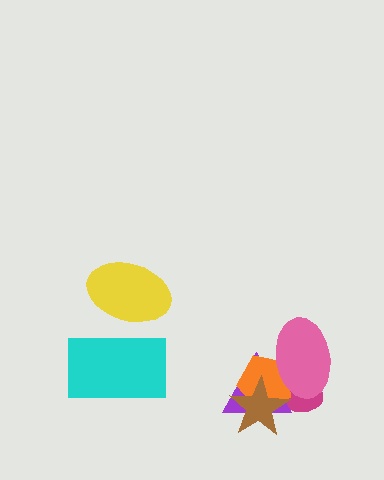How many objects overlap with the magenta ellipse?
4 objects overlap with the magenta ellipse.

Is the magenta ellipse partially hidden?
Yes, it is partially covered by another shape.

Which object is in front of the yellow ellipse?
The cyan rectangle is in front of the yellow ellipse.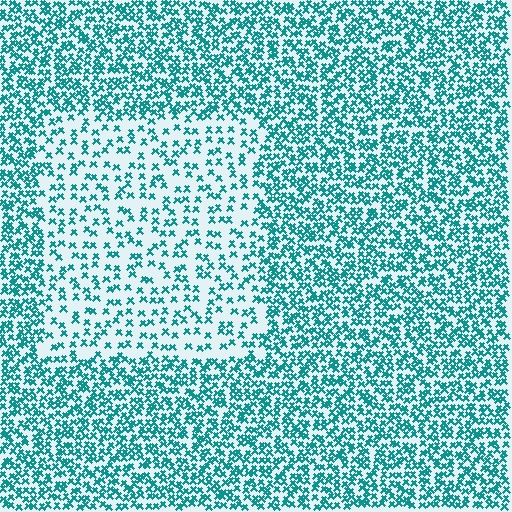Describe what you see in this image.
The image contains small teal elements arranged at two different densities. A rectangle-shaped region is visible where the elements are less densely packed than the surrounding area.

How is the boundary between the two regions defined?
The boundary is defined by a change in element density (approximately 2.2x ratio). All elements are the same color, size, and shape.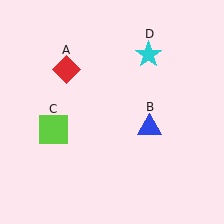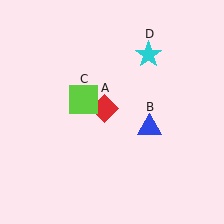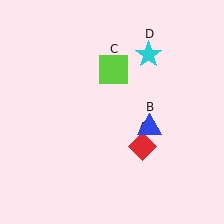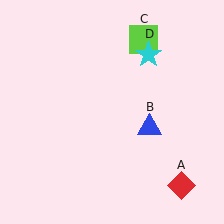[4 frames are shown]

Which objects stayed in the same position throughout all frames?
Blue triangle (object B) and cyan star (object D) remained stationary.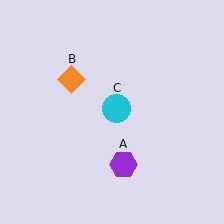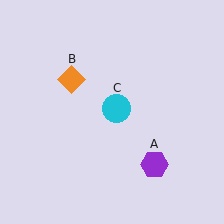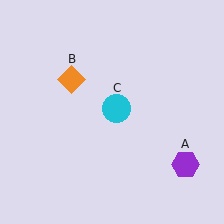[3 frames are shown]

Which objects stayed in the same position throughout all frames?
Orange diamond (object B) and cyan circle (object C) remained stationary.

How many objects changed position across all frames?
1 object changed position: purple hexagon (object A).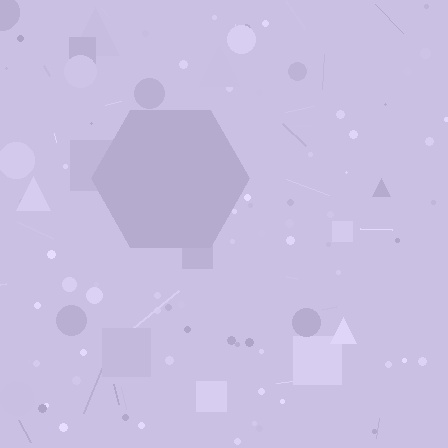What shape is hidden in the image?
A hexagon is hidden in the image.